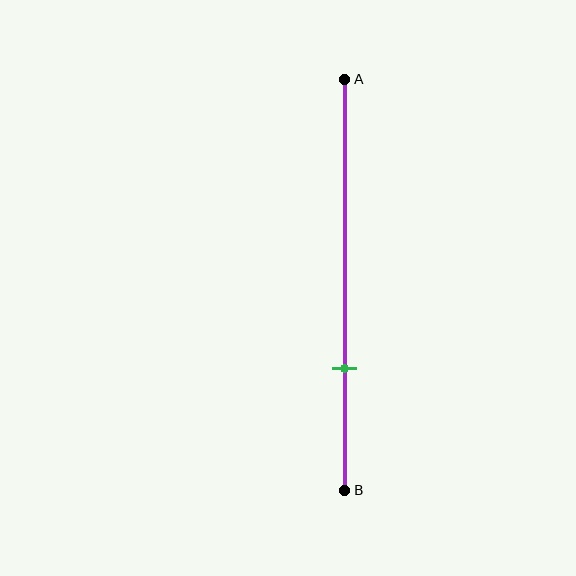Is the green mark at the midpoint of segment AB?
No, the mark is at about 70% from A, not at the 50% midpoint.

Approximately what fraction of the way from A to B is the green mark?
The green mark is approximately 70% of the way from A to B.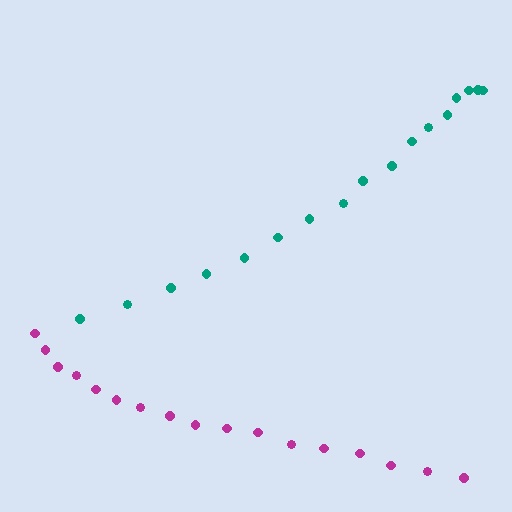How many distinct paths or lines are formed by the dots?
There are 2 distinct paths.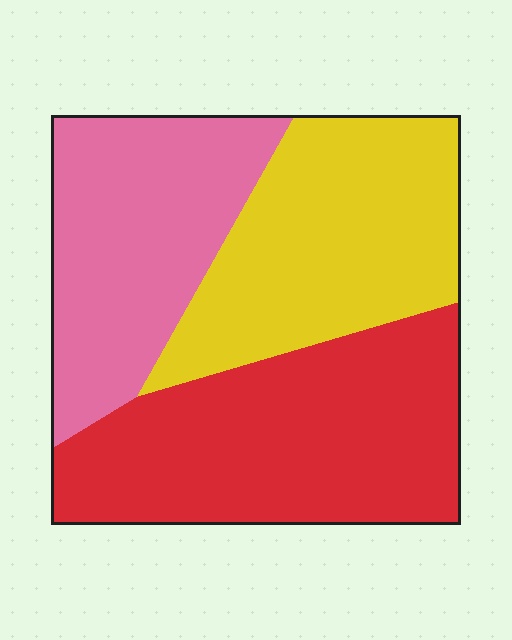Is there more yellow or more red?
Red.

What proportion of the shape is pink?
Pink covers 29% of the shape.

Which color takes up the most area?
Red, at roughly 40%.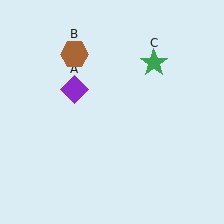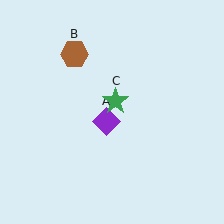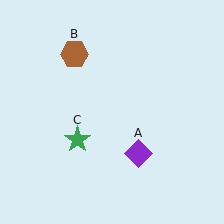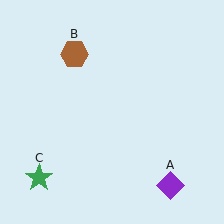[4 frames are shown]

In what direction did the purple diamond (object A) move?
The purple diamond (object A) moved down and to the right.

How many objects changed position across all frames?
2 objects changed position: purple diamond (object A), green star (object C).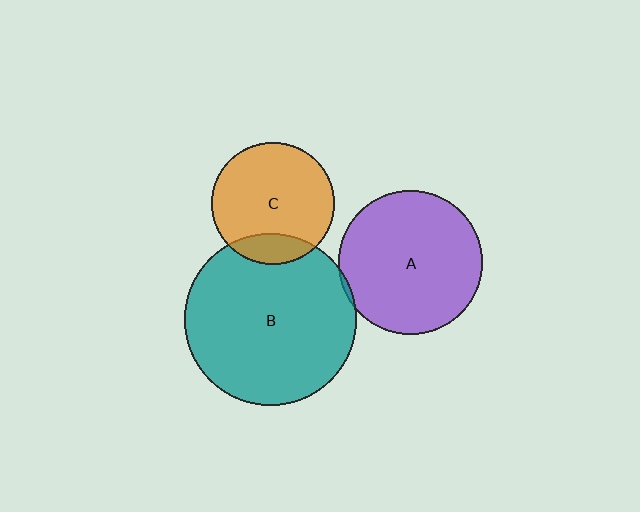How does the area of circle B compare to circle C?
Approximately 2.0 times.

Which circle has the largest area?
Circle B (teal).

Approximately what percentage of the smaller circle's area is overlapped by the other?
Approximately 15%.